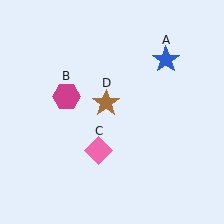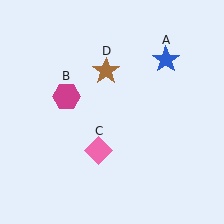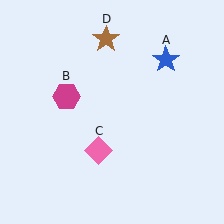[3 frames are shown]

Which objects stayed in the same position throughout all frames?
Blue star (object A) and magenta hexagon (object B) and pink diamond (object C) remained stationary.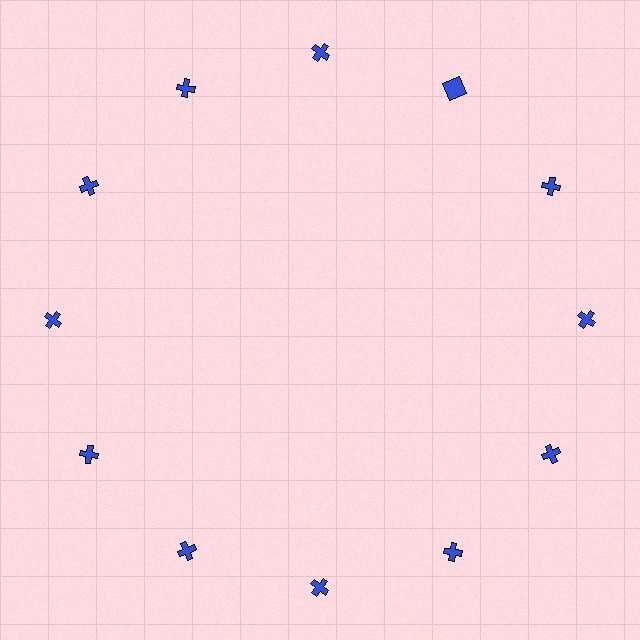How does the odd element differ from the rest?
It has a different shape: square instead of cross.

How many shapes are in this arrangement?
There are 12 shapes arranged in a ring pattern.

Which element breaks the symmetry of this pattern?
The blue square at roughly the 1 o'clock position breaks the symmetry. All other shapes are blue crosses.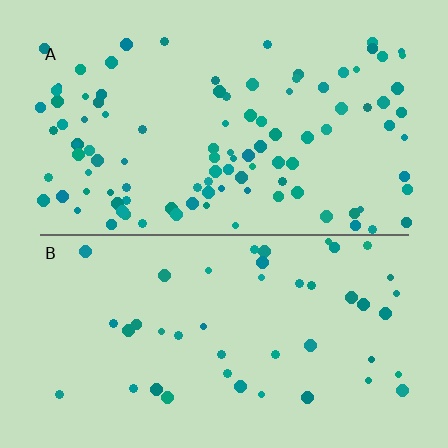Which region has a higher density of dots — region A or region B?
A (the top).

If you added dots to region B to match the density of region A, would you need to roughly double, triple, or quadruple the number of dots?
Approximately double.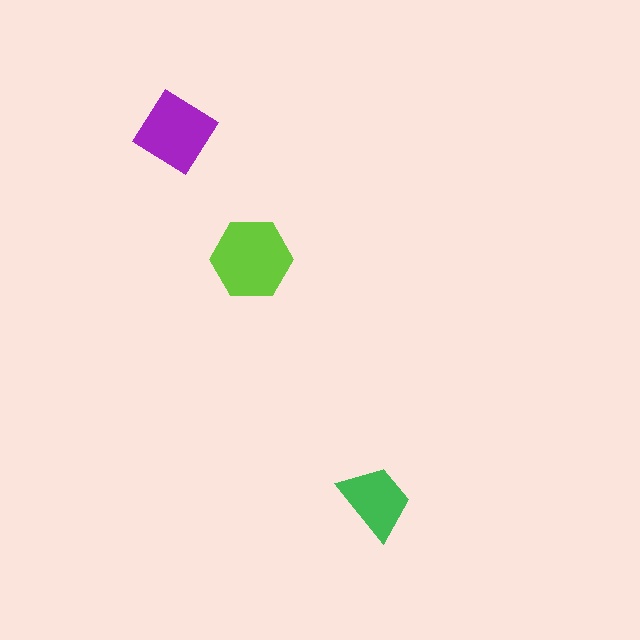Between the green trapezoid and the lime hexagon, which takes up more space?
The lime hexagon.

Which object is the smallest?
The green trapezoid.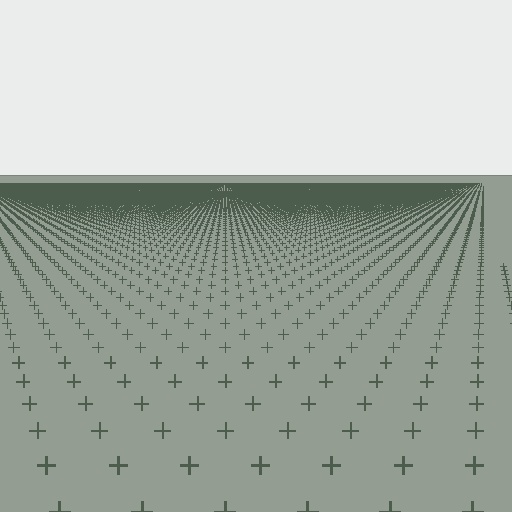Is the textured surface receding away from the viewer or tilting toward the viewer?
The surface is receding away from the viewer. Texture elements get smaller and denser toward the top.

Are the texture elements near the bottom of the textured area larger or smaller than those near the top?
Larger. Near the bottom, elements are closer to the viewer and appear at a bigger on-screen size.